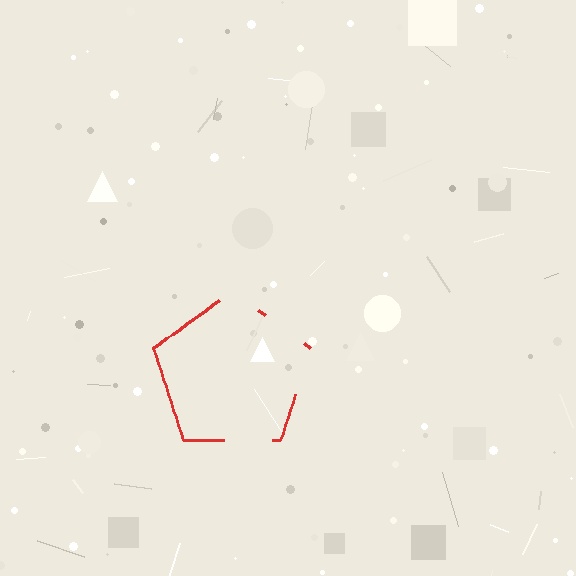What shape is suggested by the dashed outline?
The dashed outline suggests a pentagon.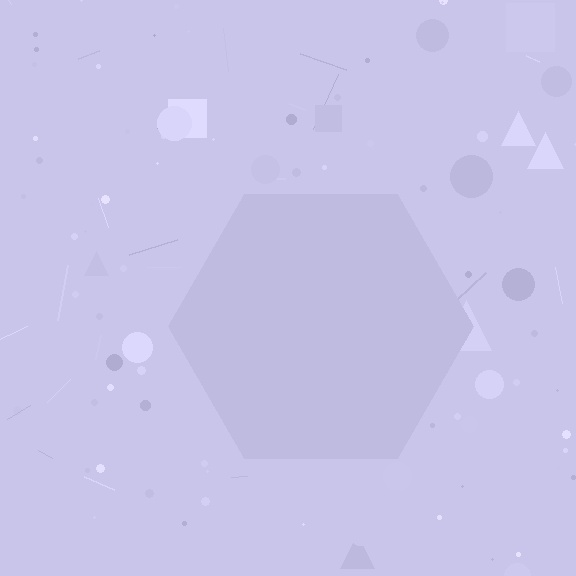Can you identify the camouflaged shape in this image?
The camouflaged shape is a hexagon.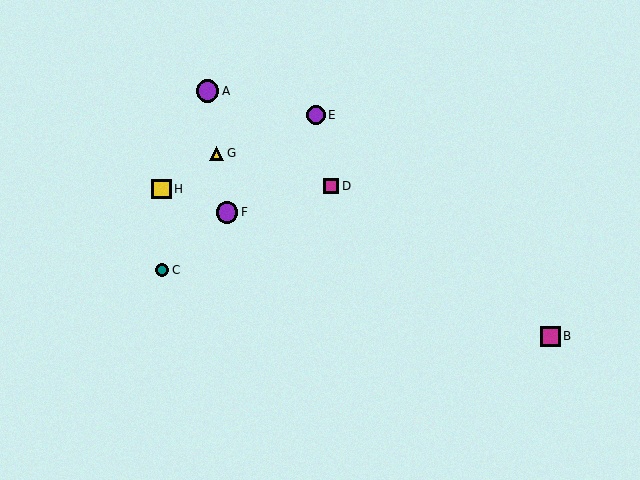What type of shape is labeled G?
Shape G is a yellow triangle.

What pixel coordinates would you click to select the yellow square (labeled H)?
Click at (161, 189) to select the yellow square H.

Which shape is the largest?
The purple circle (labeled A) is the largest.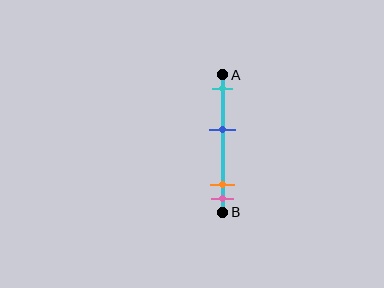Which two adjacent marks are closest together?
The orange and pink marks are the closest adjacent pair.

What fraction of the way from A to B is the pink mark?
The pink mark is approximately 90% (0.9) of the way from A to B.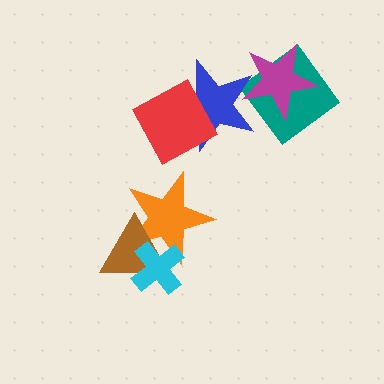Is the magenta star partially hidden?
Yes, it is partially covered by another shape.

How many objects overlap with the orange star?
2 objects overlap with the orange star.